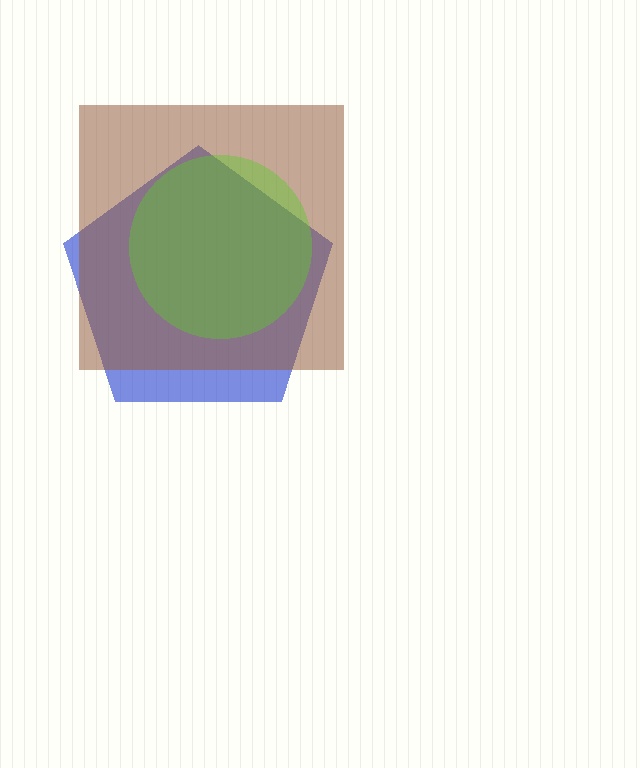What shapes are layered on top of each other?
The layered shapes are: a blue pentagon, a brown square, a lime circle.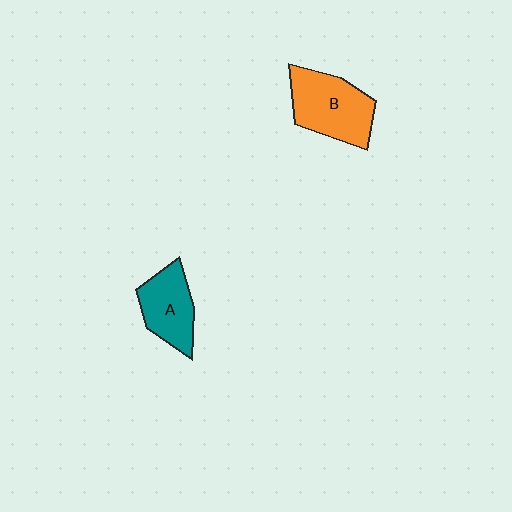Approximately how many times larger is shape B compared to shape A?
Approximately 1.4 times.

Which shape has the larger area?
Shape B (orange).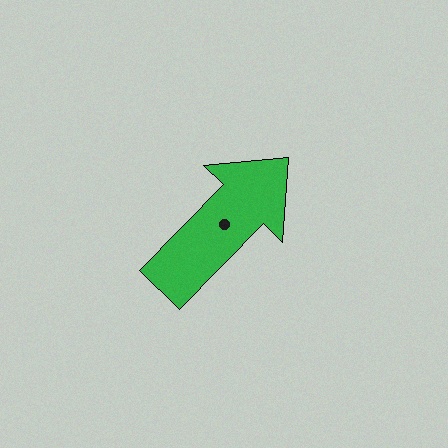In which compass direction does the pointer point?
Northeast.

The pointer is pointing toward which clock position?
Roughly 1 o'clock.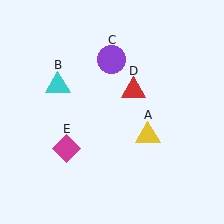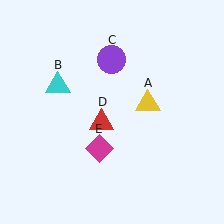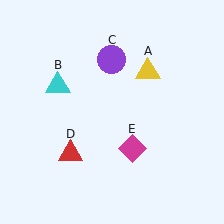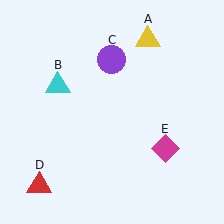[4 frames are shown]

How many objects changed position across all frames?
3 objects changed position: yellow triangle (object A), red triangle (object D), magenta diamond (object E).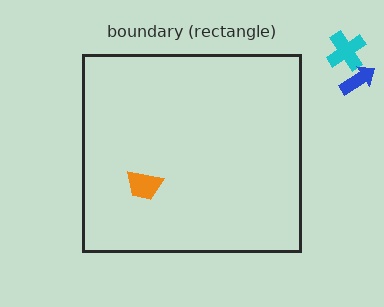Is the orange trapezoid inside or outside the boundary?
Inside.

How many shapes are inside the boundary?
1 inside, 2 outside.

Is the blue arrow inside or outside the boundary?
Outside.